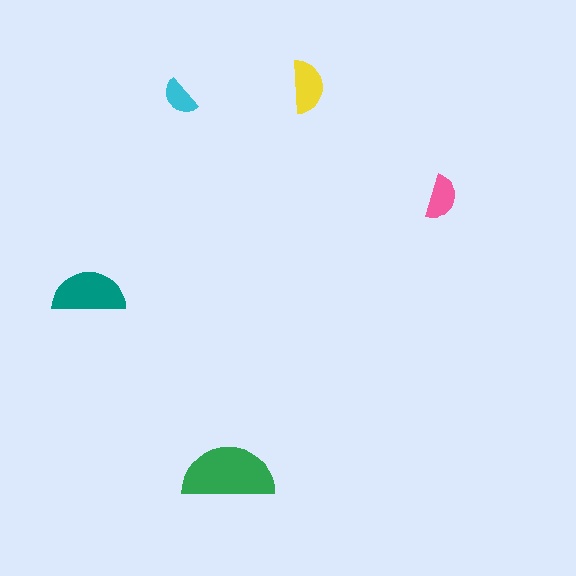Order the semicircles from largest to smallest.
the green one, the teal one, the yellow one, the pink one, the cyan one.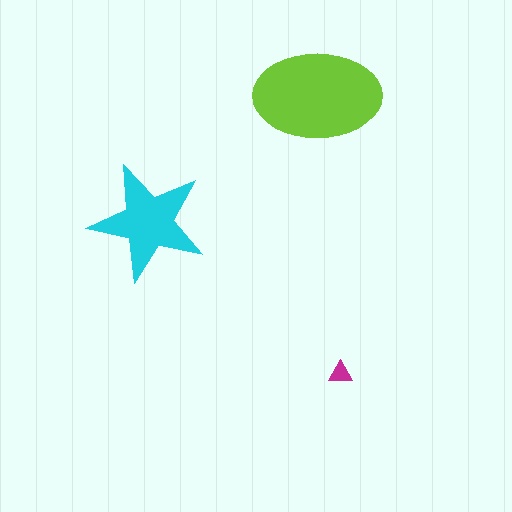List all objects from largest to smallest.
The lime ellipse, the cyan star, the magenta triangle.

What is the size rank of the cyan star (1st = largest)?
2nd.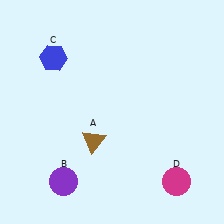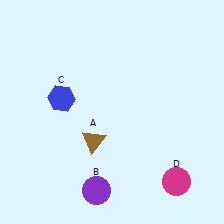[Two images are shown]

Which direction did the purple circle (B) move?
The purple circle (B) moved right.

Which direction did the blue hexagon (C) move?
The blue hexagon (C) moved down.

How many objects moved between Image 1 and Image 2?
2 objects moved between the two images.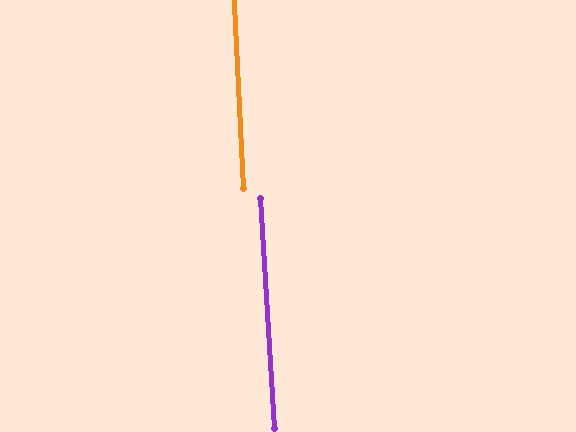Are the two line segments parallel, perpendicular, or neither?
Parallel — their directions differ by only 0.8°.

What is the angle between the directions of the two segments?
Approximately 1 degree.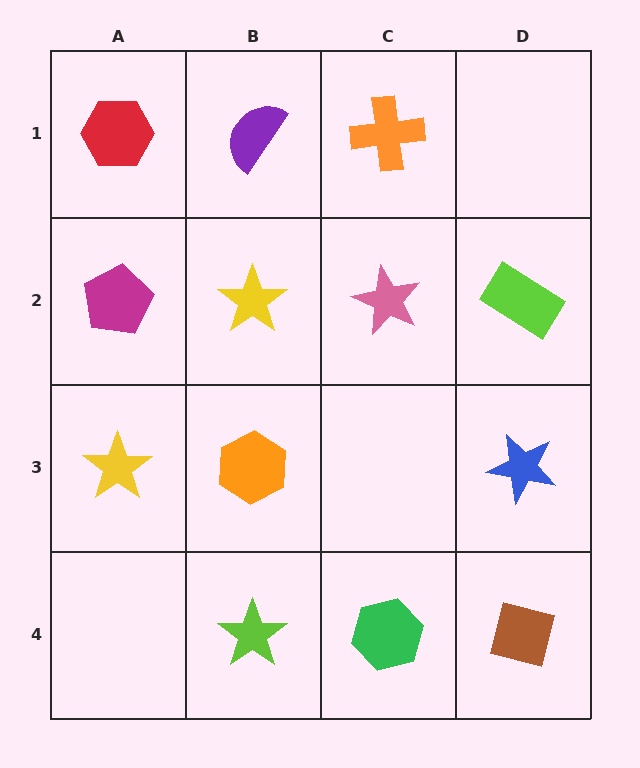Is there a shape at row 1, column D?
No, that cell is empty.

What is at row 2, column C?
A pink star.